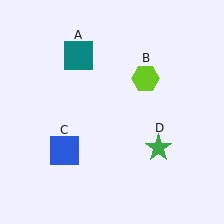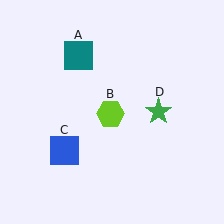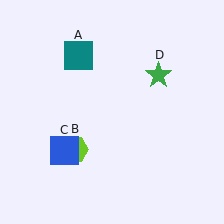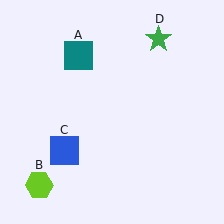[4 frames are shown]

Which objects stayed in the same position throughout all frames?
Teal square (object A) and blue square (object C) remained stationary.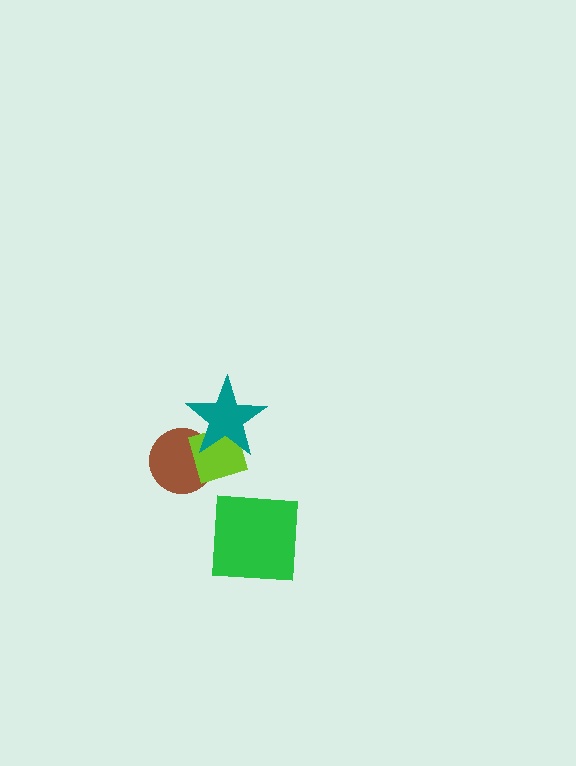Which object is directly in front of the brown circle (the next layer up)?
The lime diamond is directly in front of the brown circle.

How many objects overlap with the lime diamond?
2 objects overlap with the lime diamond.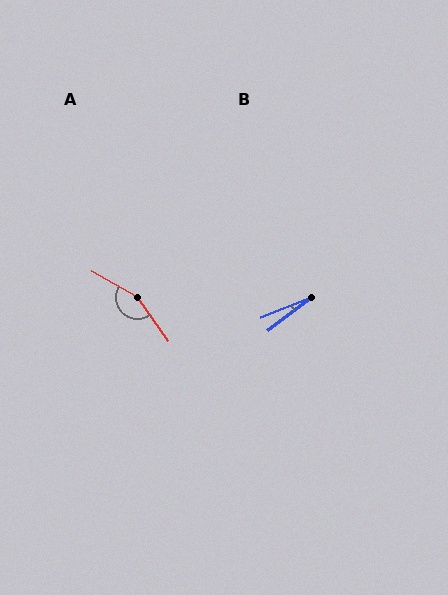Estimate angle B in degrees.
Approximately 16 degrees.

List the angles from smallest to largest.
B (16°), A (155°).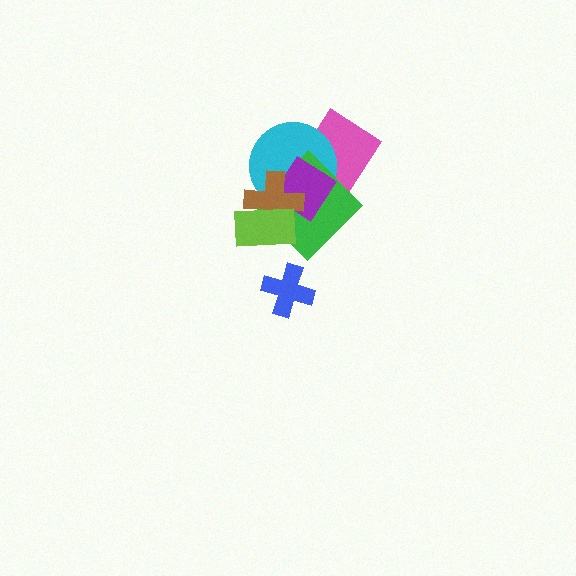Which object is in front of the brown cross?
The lime rectangle is in front of the brown cross.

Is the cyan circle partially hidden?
Yes, it is partially covered by another shape.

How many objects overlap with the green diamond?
5 objects overlap with the green diamond.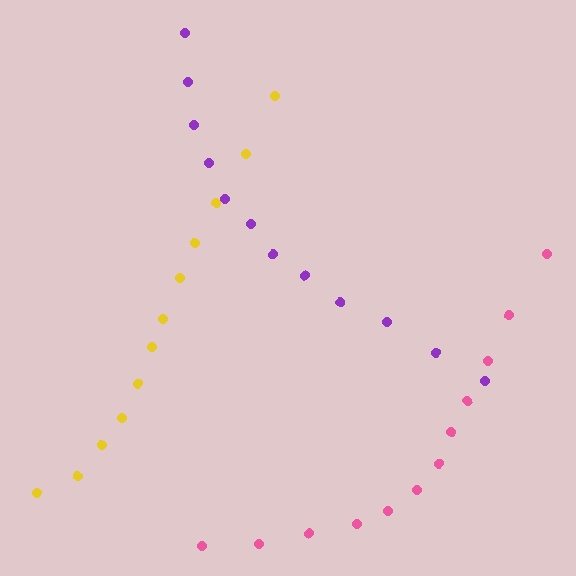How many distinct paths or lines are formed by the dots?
There are 3 distinct paths.